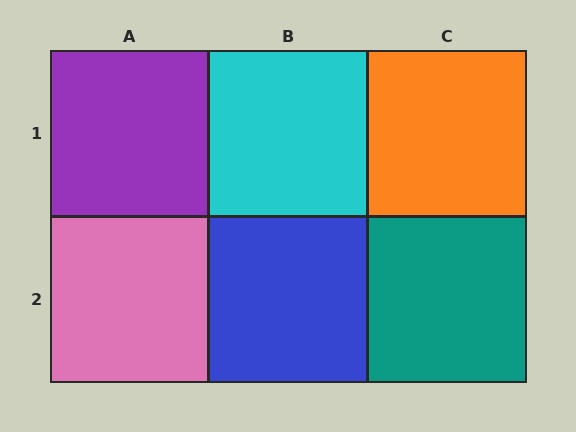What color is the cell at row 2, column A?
Pink.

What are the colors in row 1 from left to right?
Purple, cyan, orange.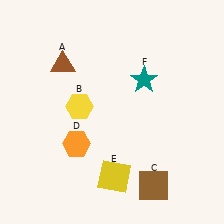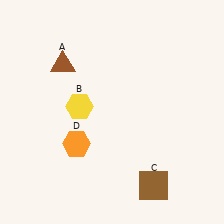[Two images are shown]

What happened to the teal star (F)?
The teal star (F) was removed in Image 2. It was in the top-right area of Image 1.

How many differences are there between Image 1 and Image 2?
There are 2 differences between the two images.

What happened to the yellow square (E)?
The yellow square (E) was removed in Image 2. It was in the bottom-right area of Image 1.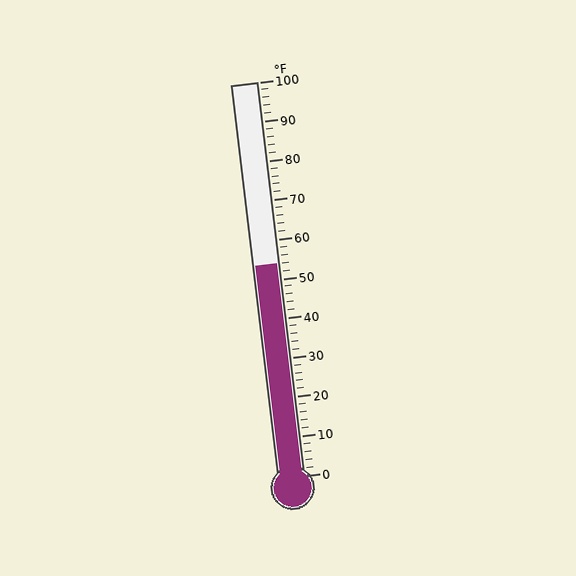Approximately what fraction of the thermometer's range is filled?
The thermometer is filled to approximately 55% of its range.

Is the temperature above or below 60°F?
The temperature is below 60°F.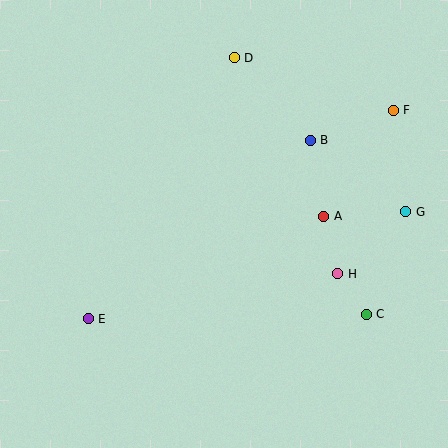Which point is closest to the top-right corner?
Point F is closest to the top-right corner.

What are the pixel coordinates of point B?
Point B is at (310, 140).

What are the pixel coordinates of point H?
Point H is at (338, 274).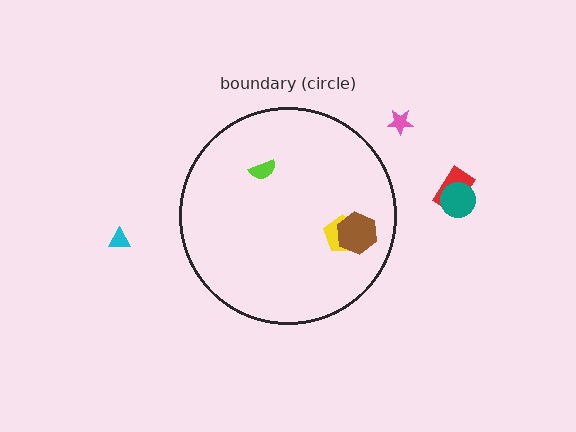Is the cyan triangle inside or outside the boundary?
Outside.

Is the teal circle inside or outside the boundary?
Outside.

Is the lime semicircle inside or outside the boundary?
Inside.